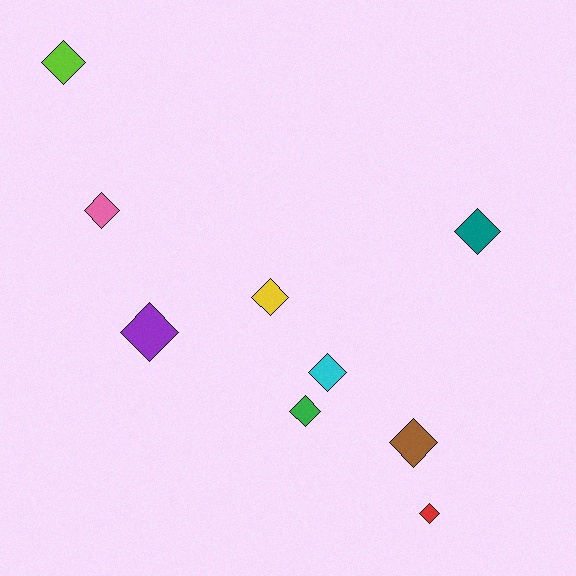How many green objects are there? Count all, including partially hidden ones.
There is 1 green object.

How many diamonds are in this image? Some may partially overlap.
There are 9 diamonds.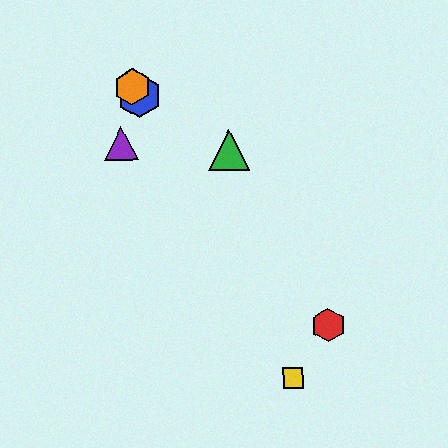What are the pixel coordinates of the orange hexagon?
The orange hexagon is at (132, 87).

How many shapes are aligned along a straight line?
3 shapes (the red hexagon, the blue hexagon, the orange hexagon) are aligned along a straight line.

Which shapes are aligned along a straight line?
The red hexagon, the blue hexagon, the orange hexagon are aligned along a straight line.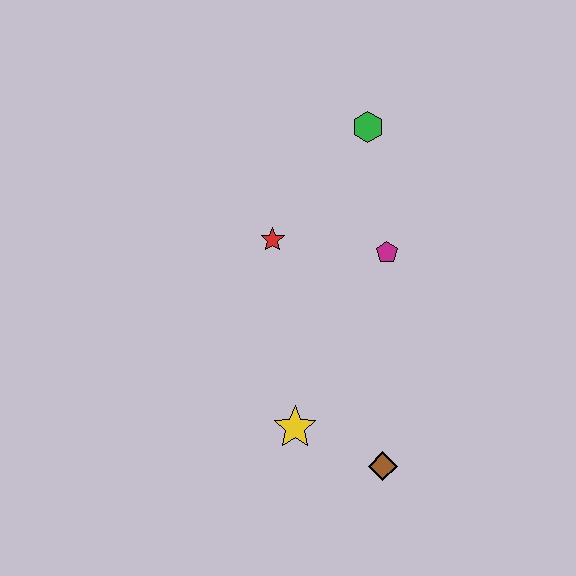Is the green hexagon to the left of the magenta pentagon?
Yes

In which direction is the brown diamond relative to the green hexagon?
The brown diamond is below the green hexagon.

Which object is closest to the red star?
The magenta pentagon is closest to the red star.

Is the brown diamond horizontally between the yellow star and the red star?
No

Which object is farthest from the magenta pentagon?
The brown diamond is farthest from the magenta pentagon.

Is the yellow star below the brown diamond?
No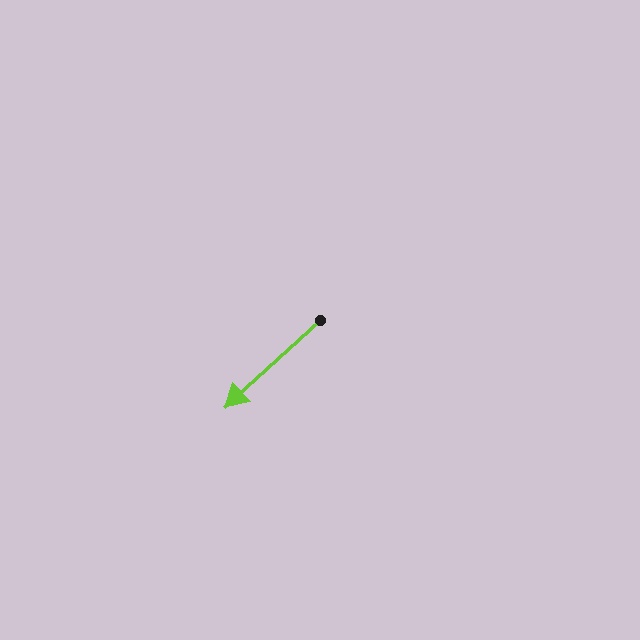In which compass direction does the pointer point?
Southwest.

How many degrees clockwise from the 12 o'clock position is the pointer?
Approximately 228 degrees.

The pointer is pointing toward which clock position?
Roughly 8 o'clock.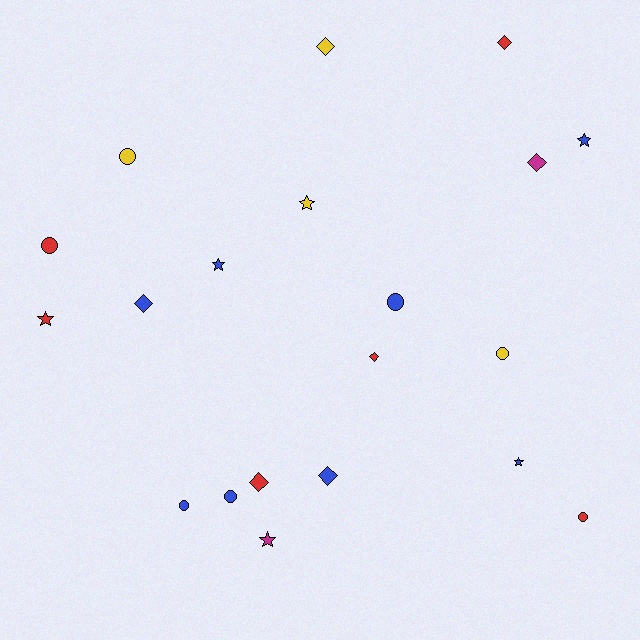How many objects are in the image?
There are 20 objects.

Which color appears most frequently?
Blue, with 8 objects.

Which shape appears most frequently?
Circle, with 7 objects.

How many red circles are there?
There are 2 red circles.